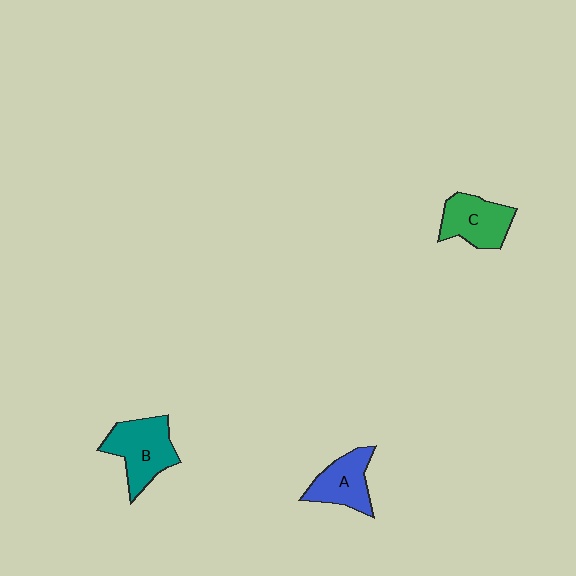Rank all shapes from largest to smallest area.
From largest to smallest: B (teal), C (green), A (blue).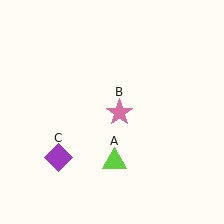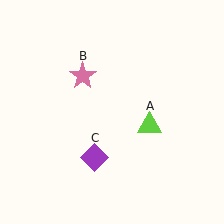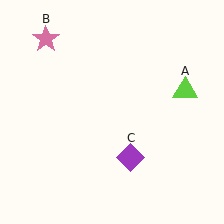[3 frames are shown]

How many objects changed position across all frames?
3 objects changed position: lime triangle (object A), pink star (object B), purple diamond (object C).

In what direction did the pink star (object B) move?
The pink star (object B) moved up and to the left.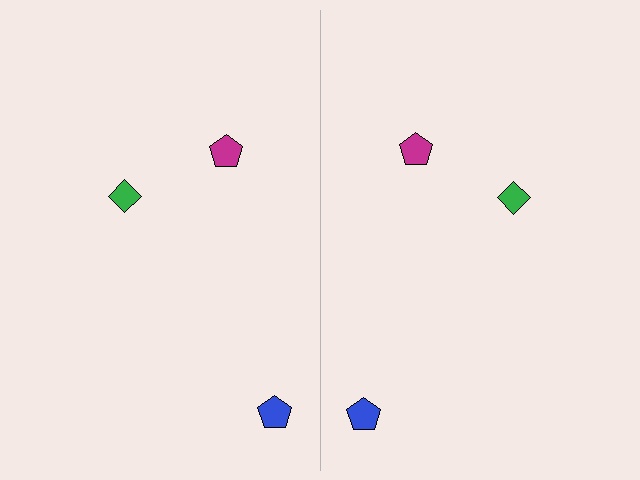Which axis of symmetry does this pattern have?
The pattern has a vertical axis of symmetry running through the center of the image.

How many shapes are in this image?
There are 6 shapes in this image.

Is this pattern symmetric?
Yes, this pattern has bilateral (reflection) symmetry.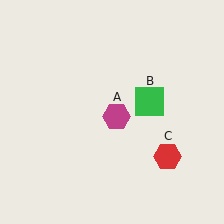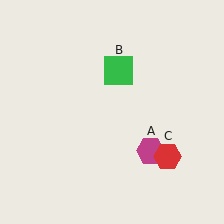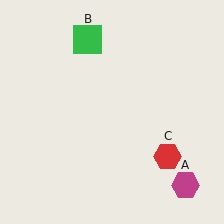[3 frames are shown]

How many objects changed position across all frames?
2 objects changed position: magenta hexagon (object A), green square (object B).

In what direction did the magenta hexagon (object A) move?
The magenta hexagon (object A) moved down and to the right.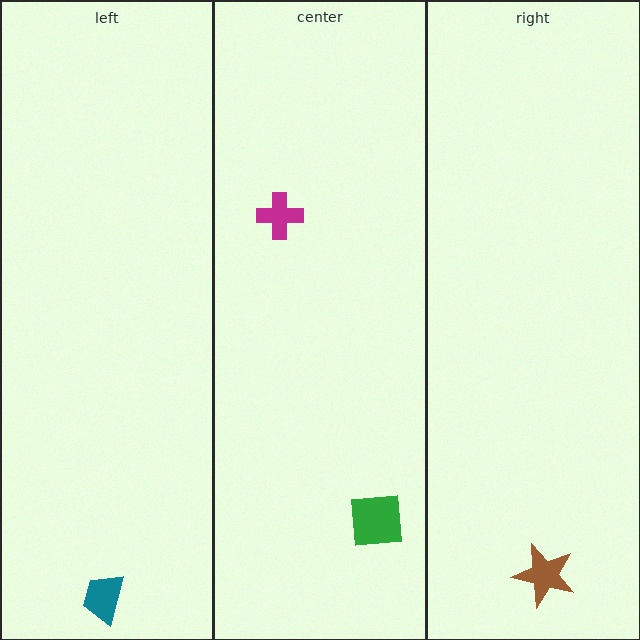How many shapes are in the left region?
1.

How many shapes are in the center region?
2.